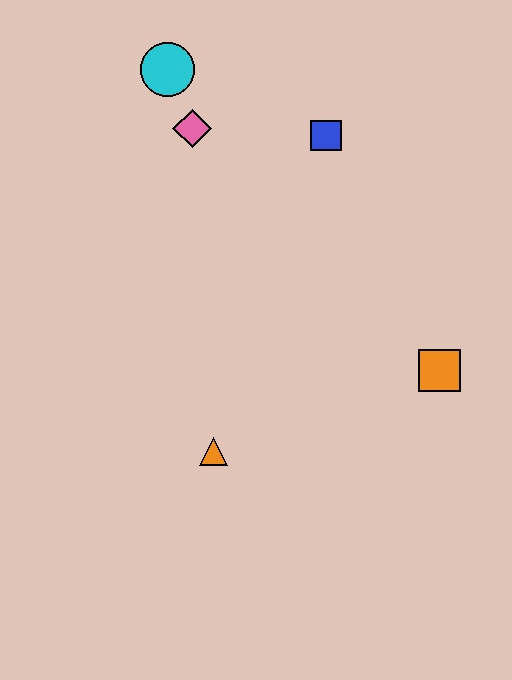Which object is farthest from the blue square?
The orange triangle is farthest from the blue square.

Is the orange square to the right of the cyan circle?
Yes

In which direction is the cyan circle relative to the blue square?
The cyan circle is to the left of the blue square.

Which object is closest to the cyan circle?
The pink diamond is closest to the cyan circle.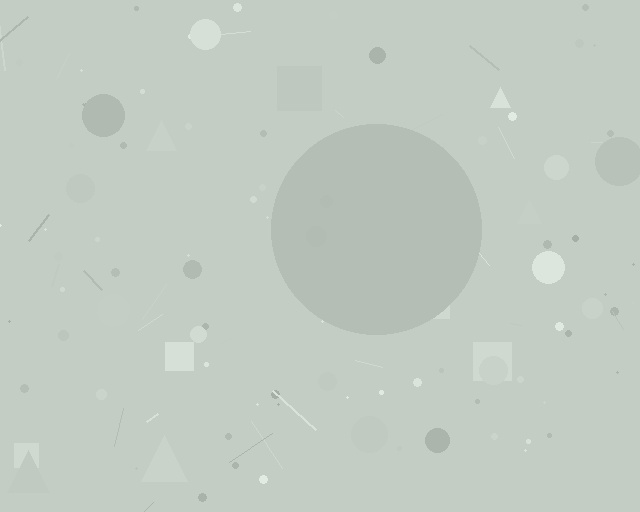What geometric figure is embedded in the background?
A circle is embedded in the background.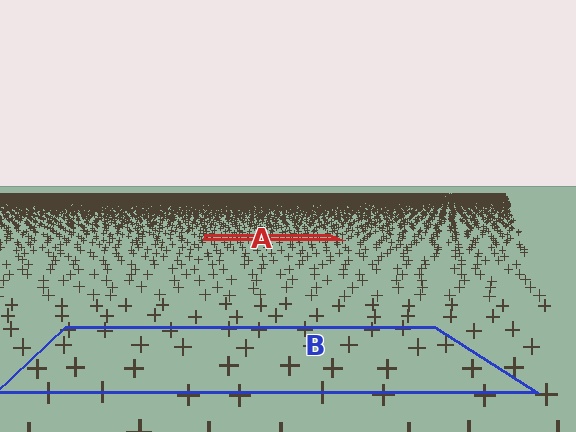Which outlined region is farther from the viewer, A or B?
Region A is farther from the viewer — the texture elements inside it appear smaller and more densely packed.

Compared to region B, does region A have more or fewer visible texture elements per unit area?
Region A has more texture elements per unit area — they are packed more densely because it is farther away.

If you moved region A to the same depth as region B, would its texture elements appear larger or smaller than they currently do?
They would appear larger. At a closer depth, the same texture elements are projected at a bigger on-screen size.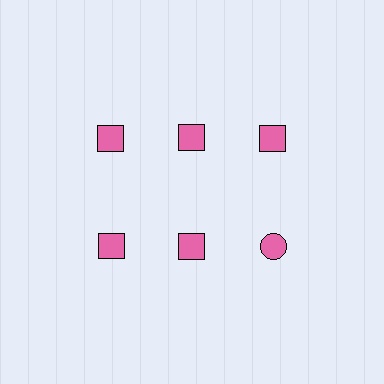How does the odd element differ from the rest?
It has a different shape: circle instead of square.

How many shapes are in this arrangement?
There are 6 shapes arranged in a grid pattern.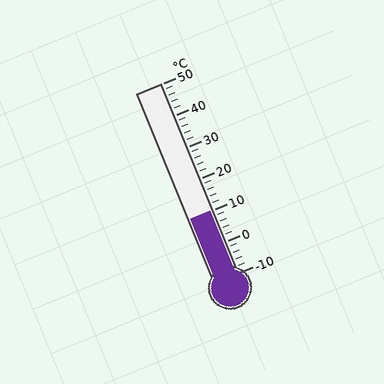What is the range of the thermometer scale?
The thermometer scale ranges from -10°C to 50°C.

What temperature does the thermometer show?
The thermometer shows approximately 10°C.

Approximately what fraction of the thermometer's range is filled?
The thermometer is filled to approximately 35% of its range.